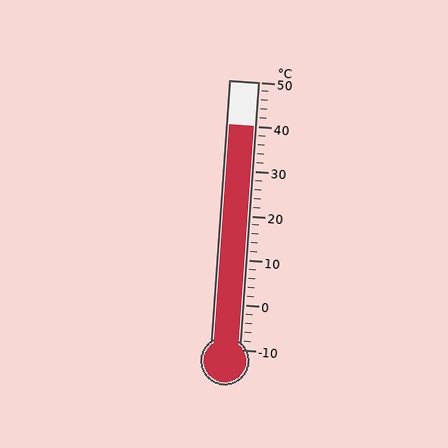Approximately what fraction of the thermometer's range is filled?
The thermometer is filled to approximately 85% of its range.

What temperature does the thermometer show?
The thermometer shows approximately 40°C.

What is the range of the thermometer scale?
The thermometer scale ranges from -10°C to 50°C.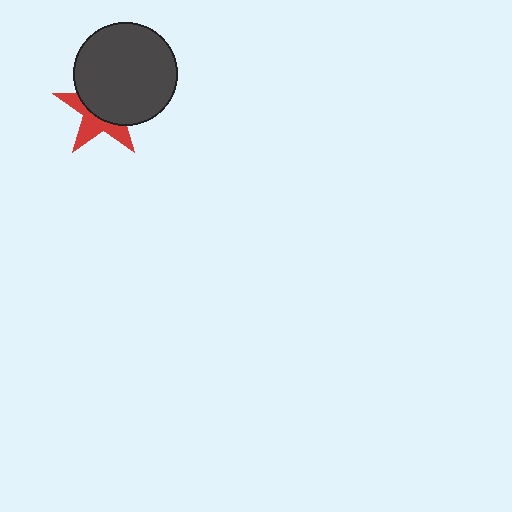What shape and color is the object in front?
The object in front is a dark gray circle.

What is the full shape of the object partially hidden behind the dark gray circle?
The partially hidden object is a red star.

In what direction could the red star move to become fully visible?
The red star could move toward the lower-left. That would shift it out from behind the dark gray circle entirely.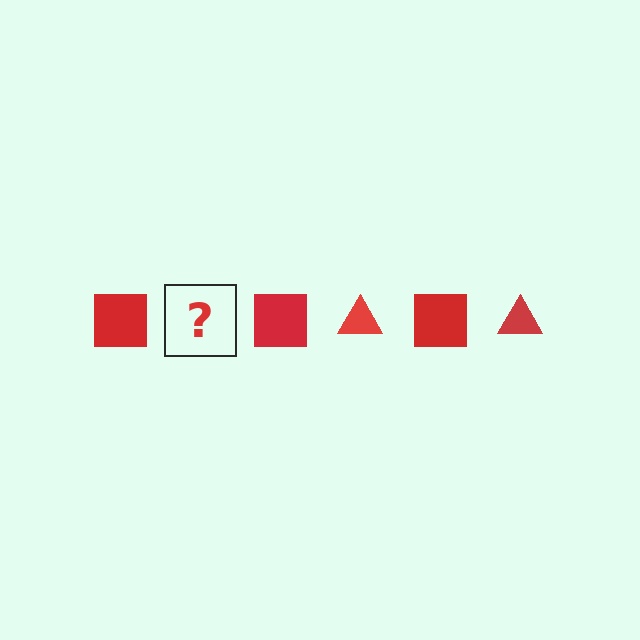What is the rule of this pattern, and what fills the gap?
The rule is that the pattern cycles through square, triangle shapes in red. The gap should be filled with a red triangle.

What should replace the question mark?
The question mark should be replaced with a red triangle.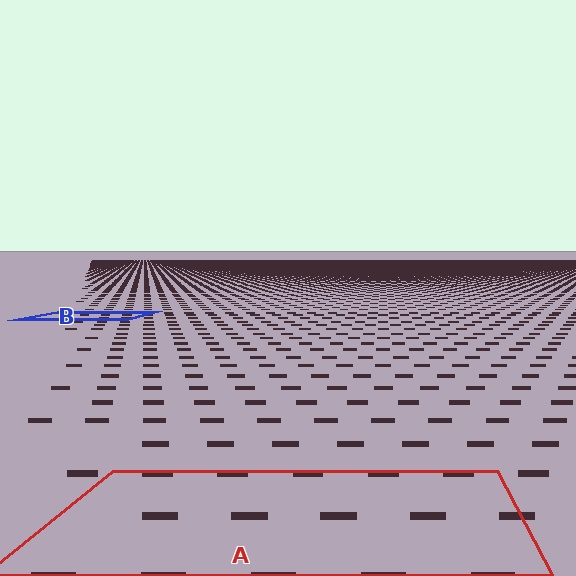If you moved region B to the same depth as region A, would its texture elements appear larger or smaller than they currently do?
They would appear larger. At a closer depth, the same texture elements are projected at a bigger on-screen size.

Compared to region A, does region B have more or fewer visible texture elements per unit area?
Region B has more texture elements per unit area — they are packed more densely because it is farther away.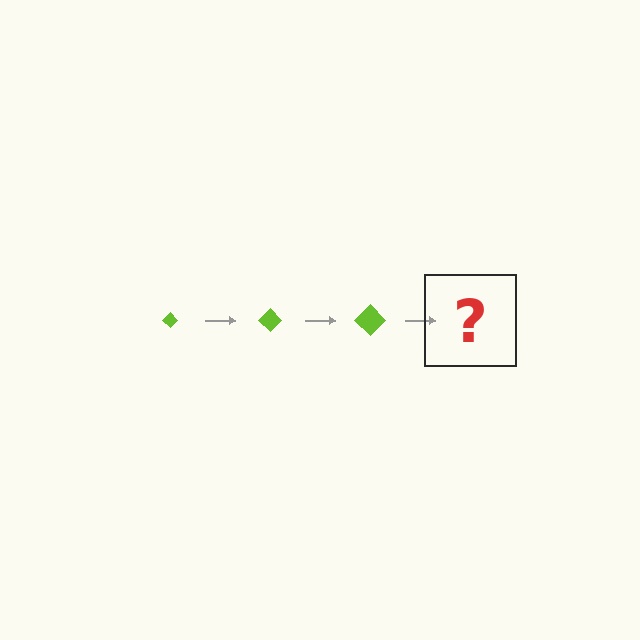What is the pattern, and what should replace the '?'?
The pattern is that the diamond gets progressively larger each step. The '?' should be a lime diamond, larger than the previous one.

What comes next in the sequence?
The next element should be a lime diamond, larger than the previous one.